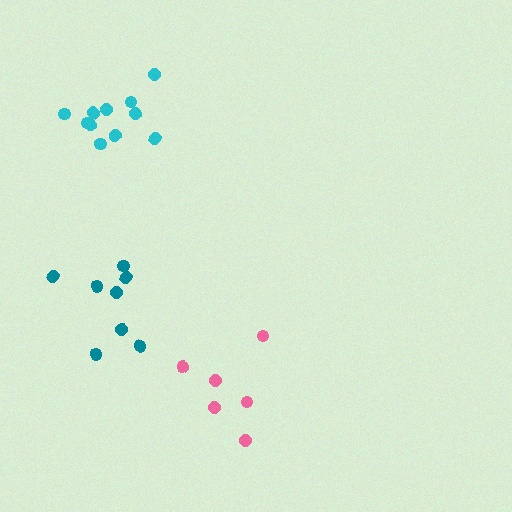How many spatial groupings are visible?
There are 3 spatial groupings.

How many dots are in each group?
Group 1: 11 dots, Group 2: 6 dots, Group 3: 8 dots (25 total).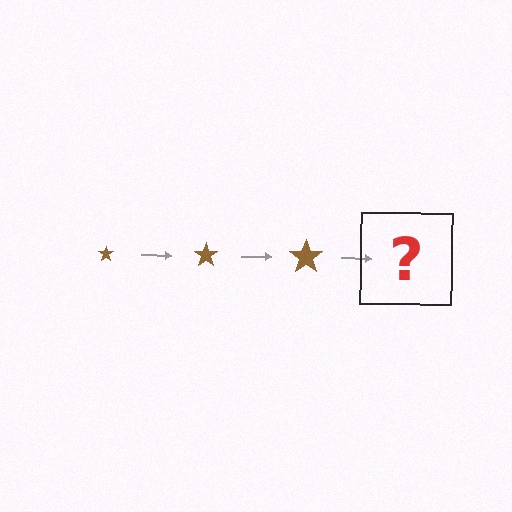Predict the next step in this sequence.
The next step is a brown star, larger than the previous one.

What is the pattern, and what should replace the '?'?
The pattern is that the star gets progressively larger each step. The '?' should be a brown star, larger than the previous one.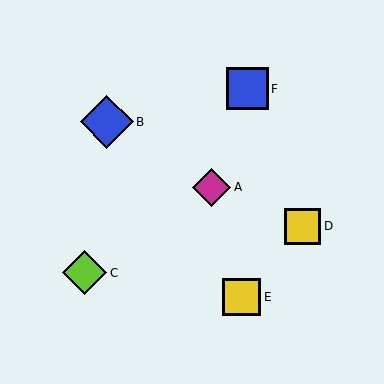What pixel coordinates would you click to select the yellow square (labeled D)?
Click at (302, 226) to select the yellow square D.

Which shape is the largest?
The blue diamond (labeled B) is the largest.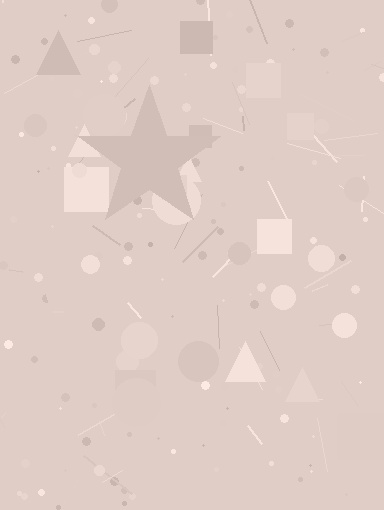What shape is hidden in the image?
A star is hidden in the image.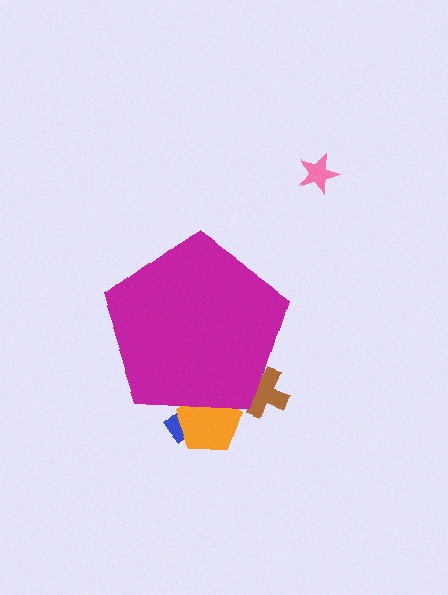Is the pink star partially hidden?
No, the pink star is fully visible.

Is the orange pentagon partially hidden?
Yes, the orange pentagon is partially hidden behind the magenta pentagon.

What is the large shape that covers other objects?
A magenta pentagon.